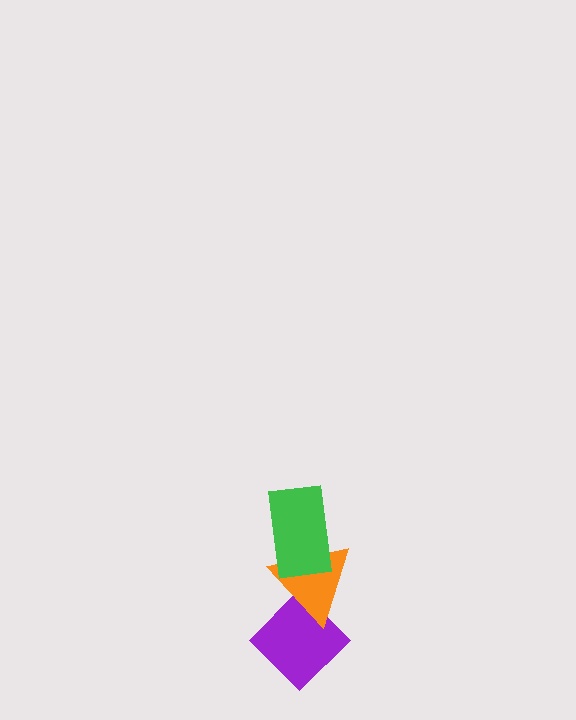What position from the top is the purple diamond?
The purple diamond is 3rd from the top.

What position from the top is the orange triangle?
The orange triangle is 2nd from the top.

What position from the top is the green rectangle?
The green rectangle is 1st from the top.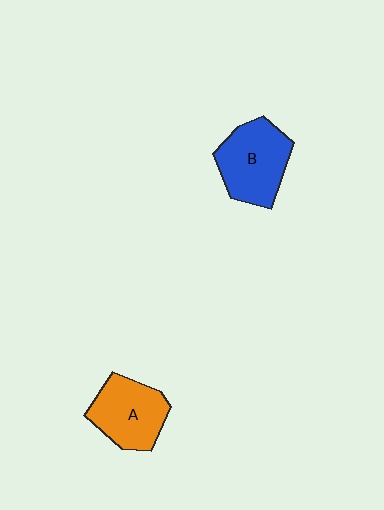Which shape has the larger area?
Shape B (blue).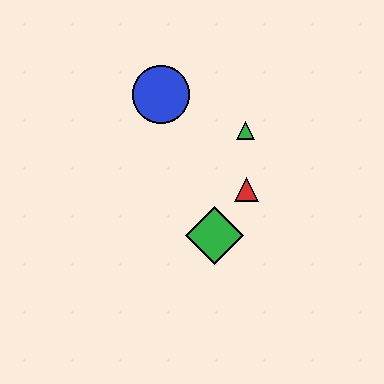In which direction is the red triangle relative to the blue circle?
The red triangle is below the blue circle.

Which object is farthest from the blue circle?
The green diamond is farthest from the blue circle.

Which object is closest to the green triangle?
The red triangle is closest to the green triangle.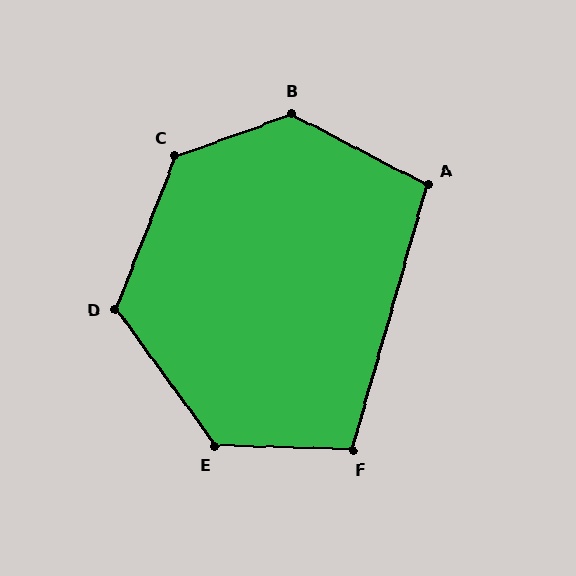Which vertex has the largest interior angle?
B, at approximately 133 degrees.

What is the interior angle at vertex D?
Approximately 123 degrees (obtuse).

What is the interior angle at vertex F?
Approximately 104 degrees (obtuse).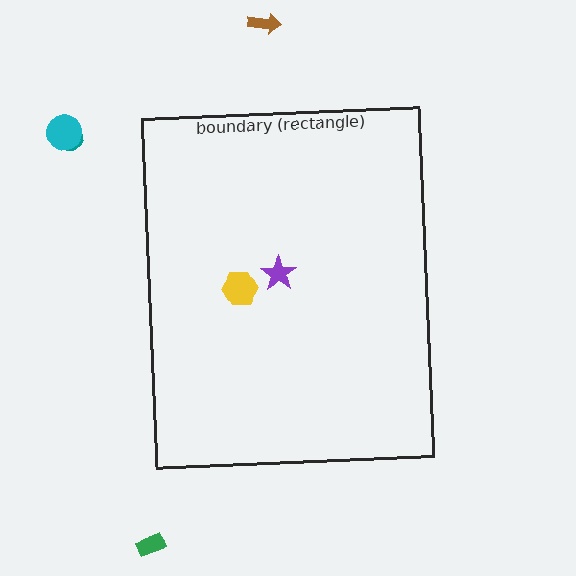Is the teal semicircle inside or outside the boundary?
Outside.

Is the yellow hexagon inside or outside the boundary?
Inside.